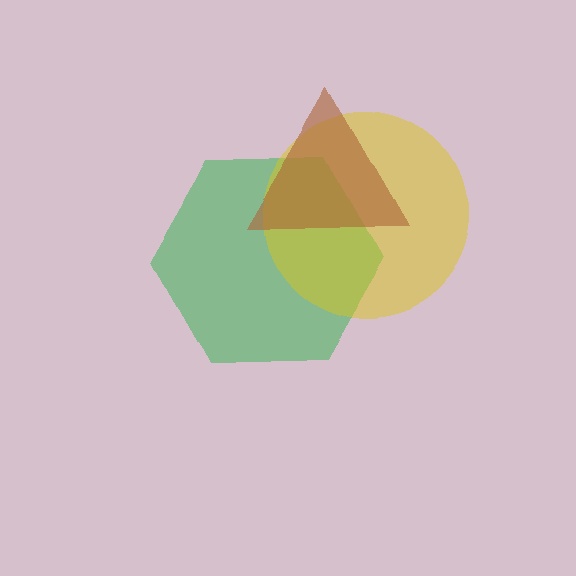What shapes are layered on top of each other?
The layered shapes are: a green hexagon, a yellow circle, a brown triangle.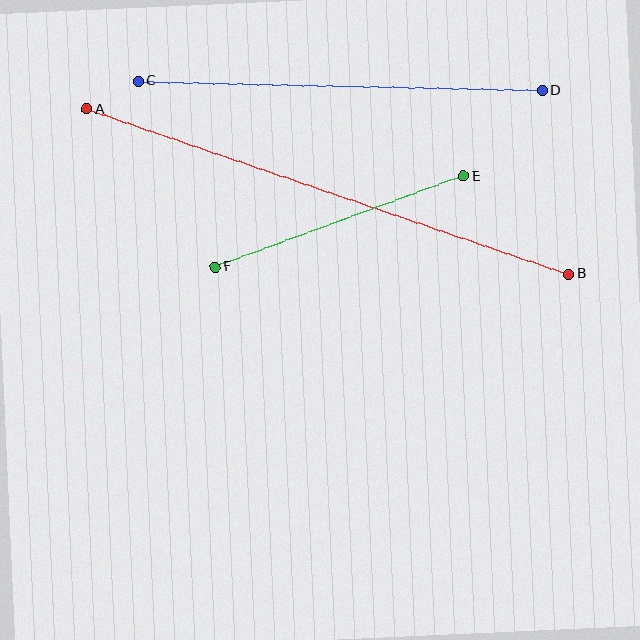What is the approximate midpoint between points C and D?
The midpoint is at approximately (340, 86) pixels.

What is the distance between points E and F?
The distance is approximately 264 pixels.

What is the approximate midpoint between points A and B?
The midpoint is at approximately (328, 192) pixels.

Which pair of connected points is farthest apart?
Points A and B are farthest apart.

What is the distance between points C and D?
The distance is approximately 404 pixels.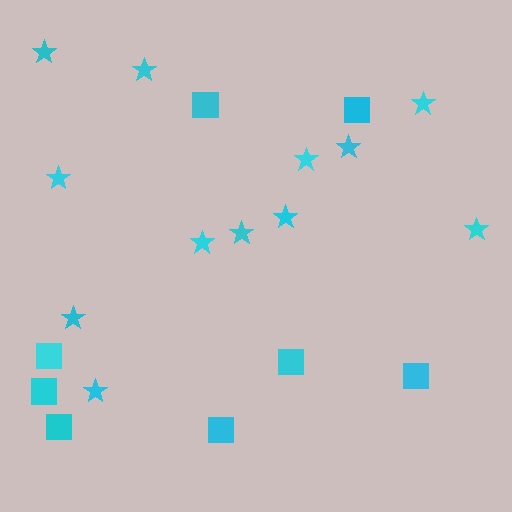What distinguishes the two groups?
There are 2 groups: one group of stars (12) and one group of squares (8).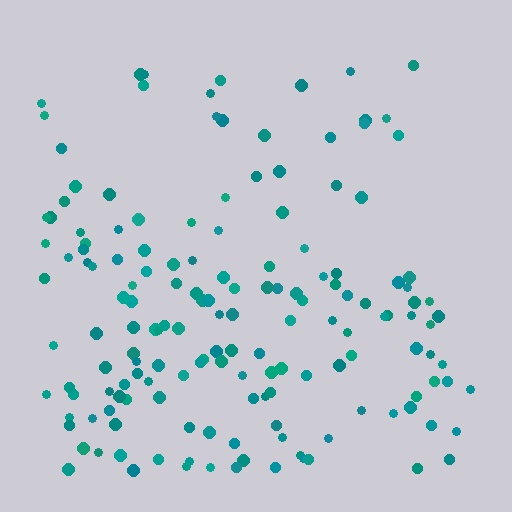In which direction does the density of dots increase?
From top to bottom, with the bottom side densest.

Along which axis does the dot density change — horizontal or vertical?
Vertical.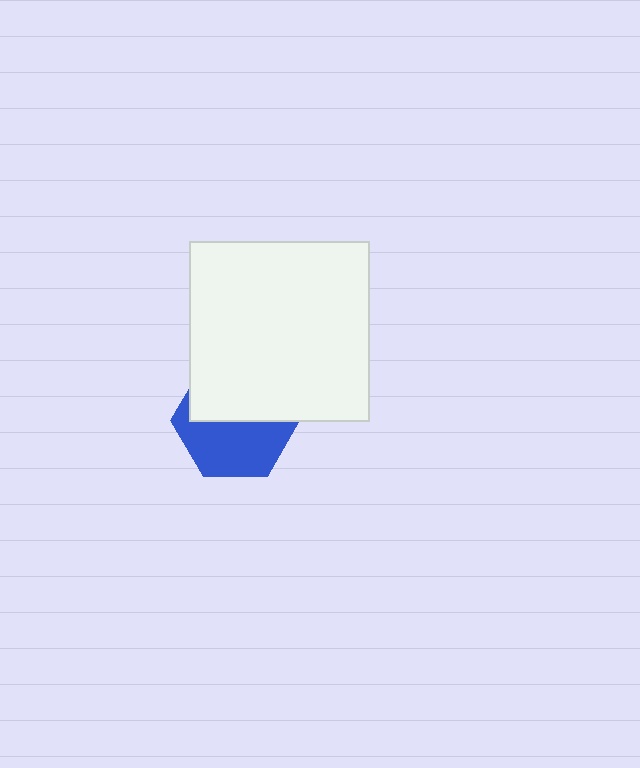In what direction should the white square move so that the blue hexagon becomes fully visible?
The white square should move up. That is the shortest direction to clear the overlap and leave the blue hexagon fully visible.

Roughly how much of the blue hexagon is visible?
About half of it is visible (roughly 52%).